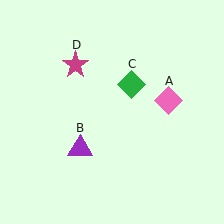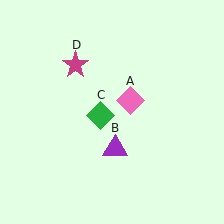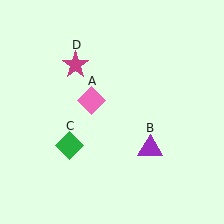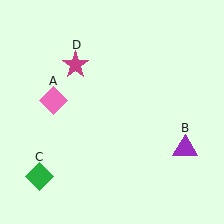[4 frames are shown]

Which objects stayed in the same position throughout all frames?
Magenta star (object D) remained stationary.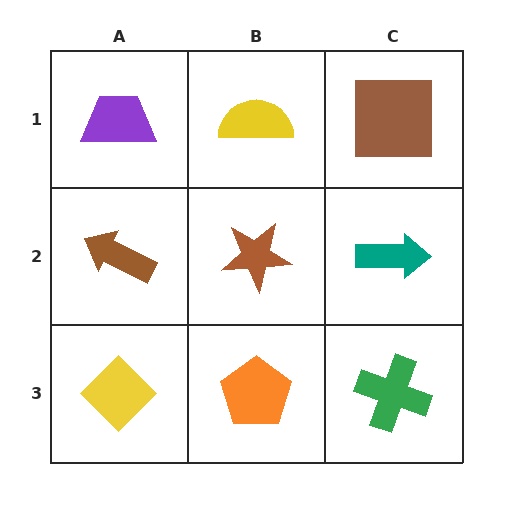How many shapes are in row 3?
3 shapes.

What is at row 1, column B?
A yellow semicircle.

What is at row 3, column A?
A yellow diamond.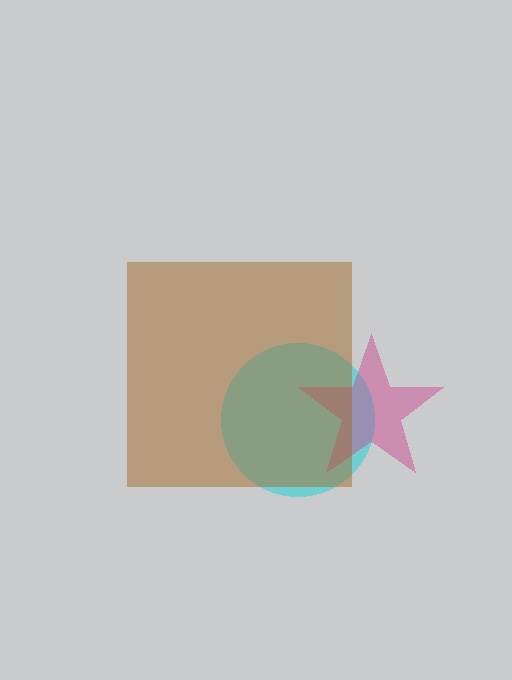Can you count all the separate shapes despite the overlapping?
Yes, there are 3 separate shapes.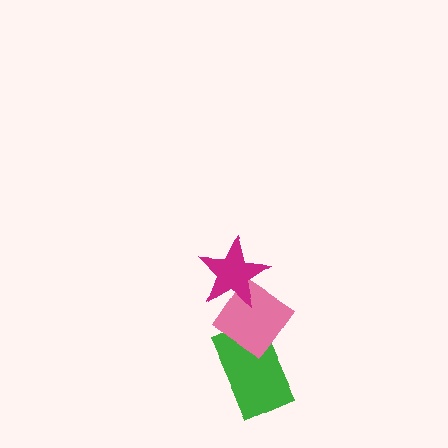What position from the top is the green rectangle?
The green rectangle is 3rd from the top.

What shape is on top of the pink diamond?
The magenta star is on top of the pink diamond.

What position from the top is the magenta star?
The magenta star is 1st from the top.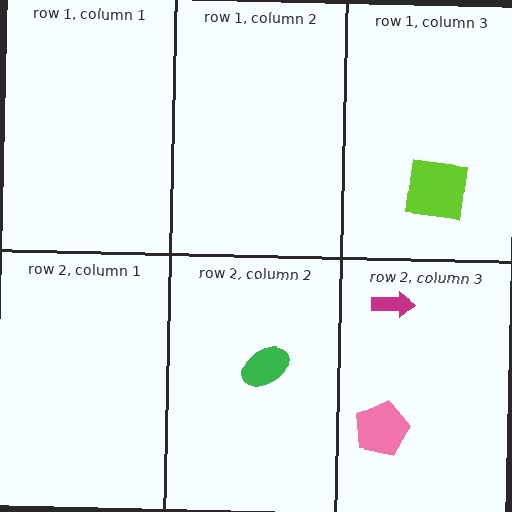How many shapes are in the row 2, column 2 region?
1.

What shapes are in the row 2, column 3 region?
The pink pentagon, the magenta arrow.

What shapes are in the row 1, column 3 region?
The lime square.